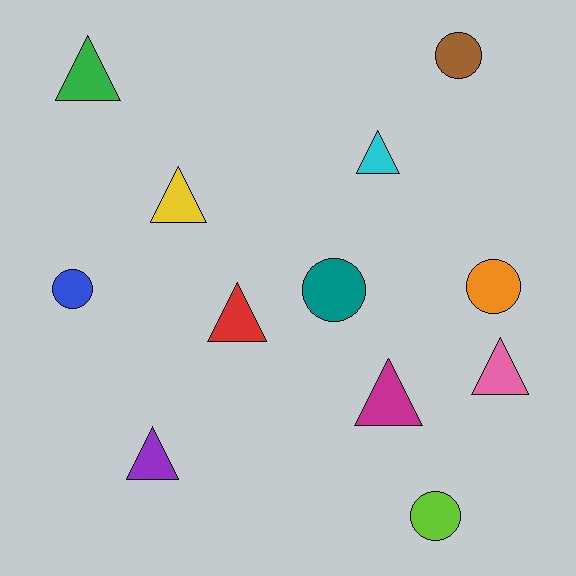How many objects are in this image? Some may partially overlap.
There are 12 objects.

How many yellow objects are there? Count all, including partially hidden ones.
There is 1 yellow object.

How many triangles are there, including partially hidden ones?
There are 7 triangles.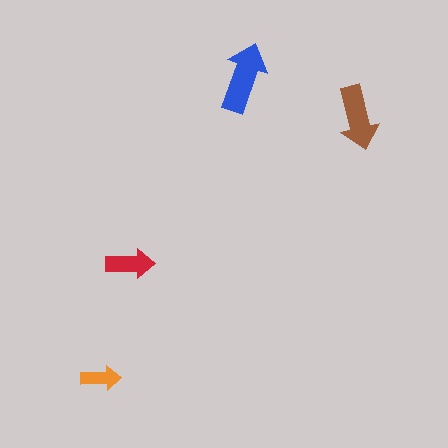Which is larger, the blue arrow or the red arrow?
The blue one.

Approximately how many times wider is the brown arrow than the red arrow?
About 1.5 times wider.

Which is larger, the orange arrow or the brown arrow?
The brown one.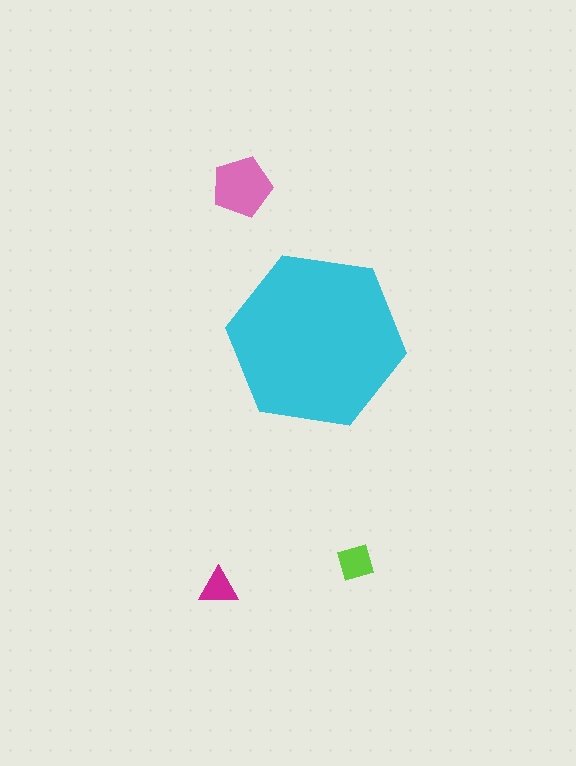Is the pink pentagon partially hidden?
No, the pink pentagon is fully visible.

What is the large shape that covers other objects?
A cyan hexagon.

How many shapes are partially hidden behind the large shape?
0 shapes are partially hidden.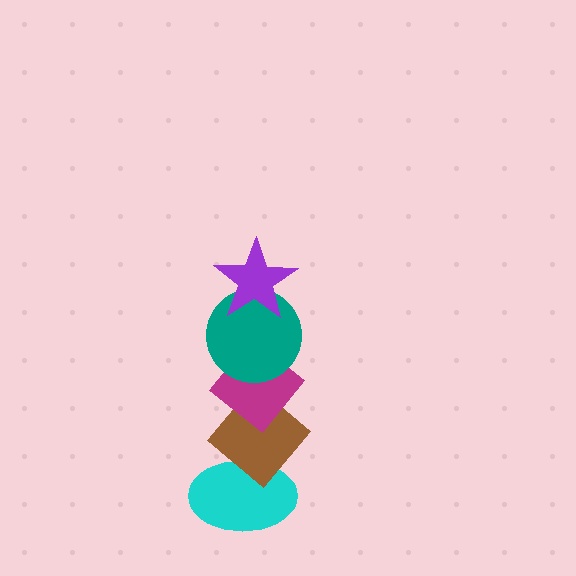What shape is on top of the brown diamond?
The magenta diamond is on top of the brown diamond.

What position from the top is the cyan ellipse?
The cyan ellipse is 5th from the top.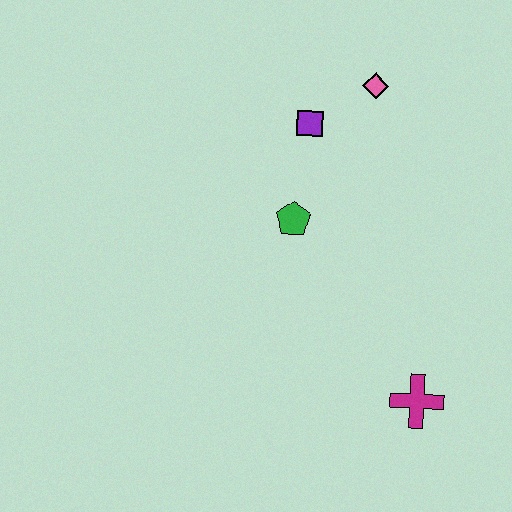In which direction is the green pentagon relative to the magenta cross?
The green pentagon is above the magenta cross.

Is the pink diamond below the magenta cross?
No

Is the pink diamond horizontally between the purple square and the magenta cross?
Yes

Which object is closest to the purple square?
The pink diamond is closest to the purple square.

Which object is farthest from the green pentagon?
The magenta cross is farthest from the green pentagon.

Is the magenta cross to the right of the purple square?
Yes